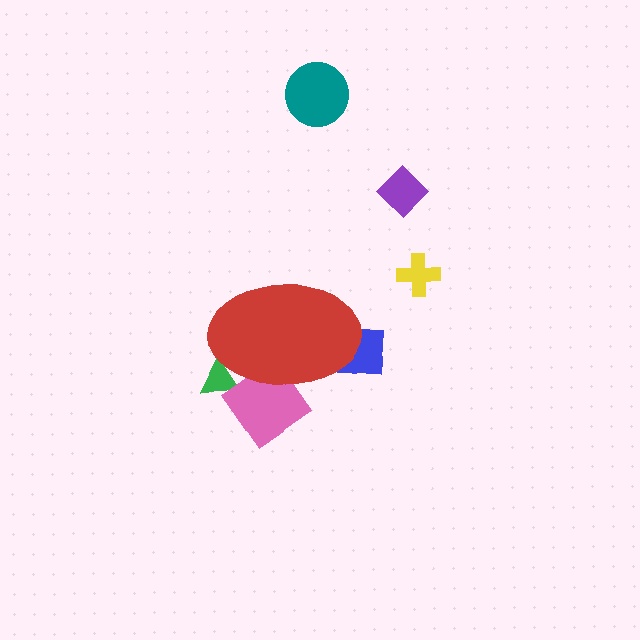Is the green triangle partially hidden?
Yes, the green triangle is partially hidden behind the red ellipse.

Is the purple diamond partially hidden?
No, the purple diamond is fully visible.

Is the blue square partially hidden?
Yes, the blue square is partially hidden behind the red ellipse.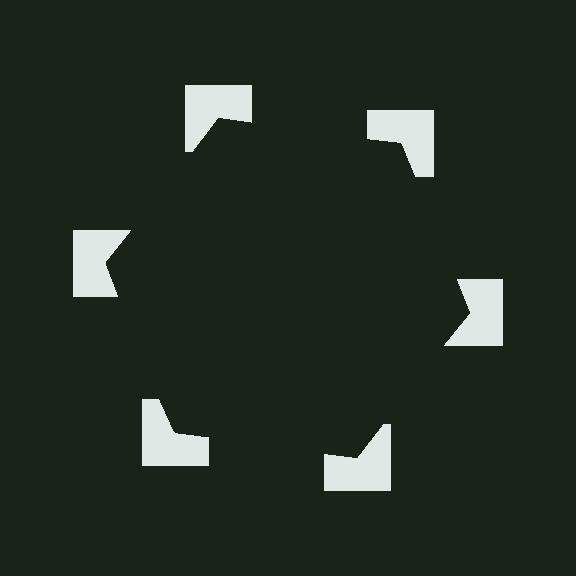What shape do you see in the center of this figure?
An illusory hexagon — its edges are inferred from the aligned wedge cuts in the notched squares, not physically drawn.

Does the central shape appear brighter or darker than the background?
It typically appears slightly darker than the background, even though no actual brightness change is drawn.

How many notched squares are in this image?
There are 6 — one at each vertex of the illusory hexagon.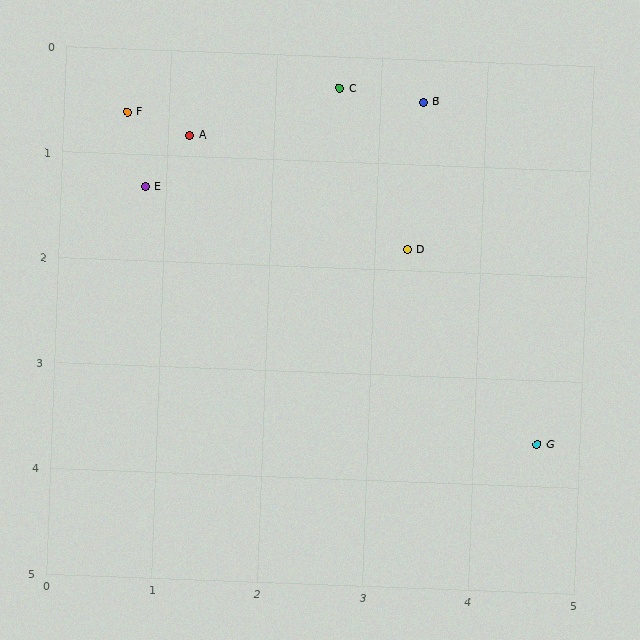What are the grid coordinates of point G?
Point G is at approximately (4.6, 3.6).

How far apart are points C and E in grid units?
Points C and E are about 2.1 grid units apart.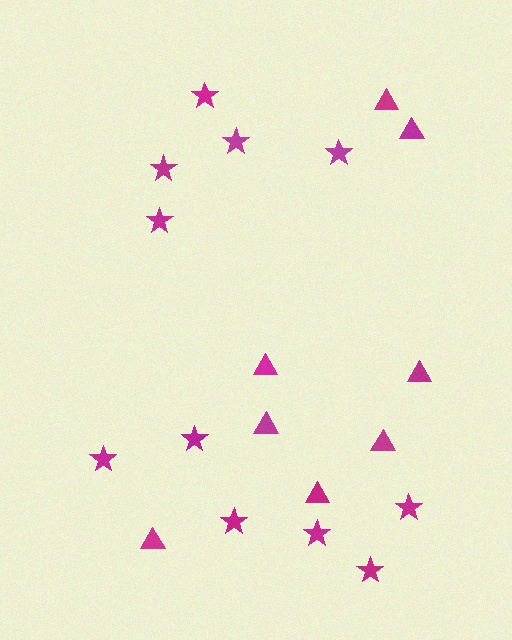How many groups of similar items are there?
There are 2 groups: one group of stars (11) and one group of triangles (8).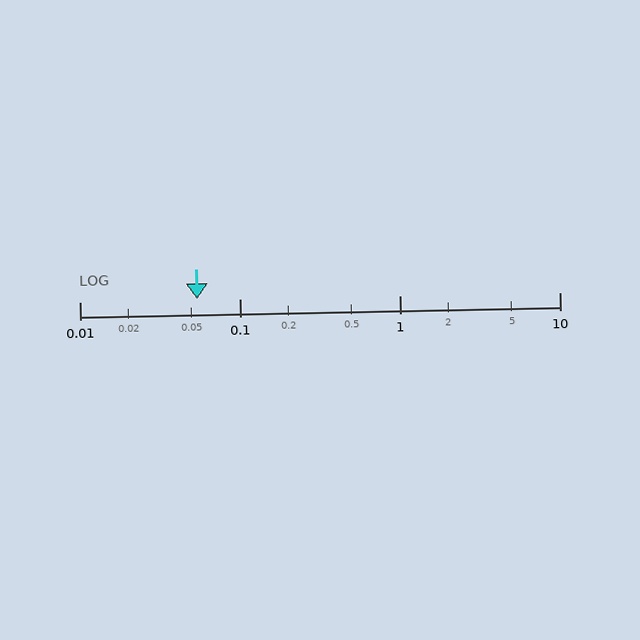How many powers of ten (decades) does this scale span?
The scale spans 3 decades, from 0.01 to 10.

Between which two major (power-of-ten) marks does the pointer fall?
The pointer is between 0.01 and 0.1.